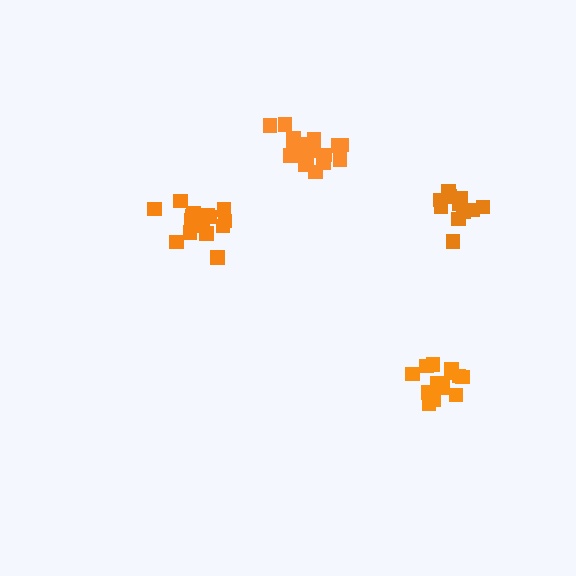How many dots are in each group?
Group 1: 11 dots, Group 2: 17 dots, Group 3: 14 dots, Group 4: 15 dots (57 total).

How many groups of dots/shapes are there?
There are 4 groups.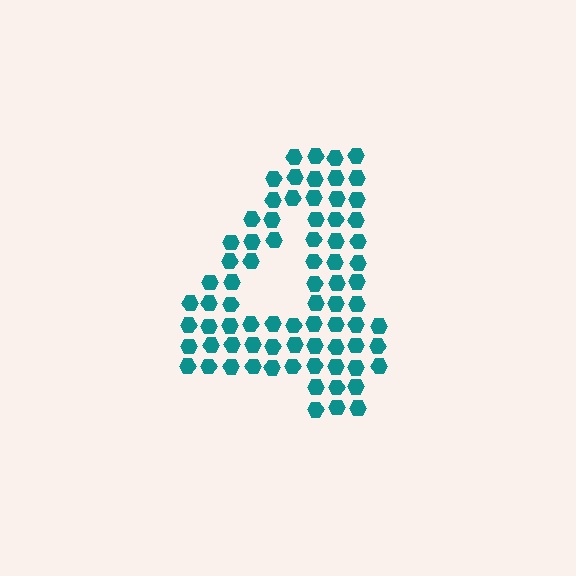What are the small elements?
The small elements are hexagons.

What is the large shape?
The large shape is the digit 4.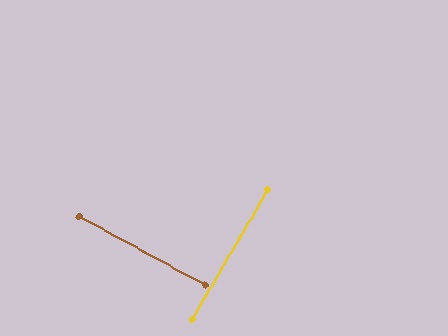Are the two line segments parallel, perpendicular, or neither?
Perpendicular — they meet at approximately 89°.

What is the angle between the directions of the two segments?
Approximately 89 degrees.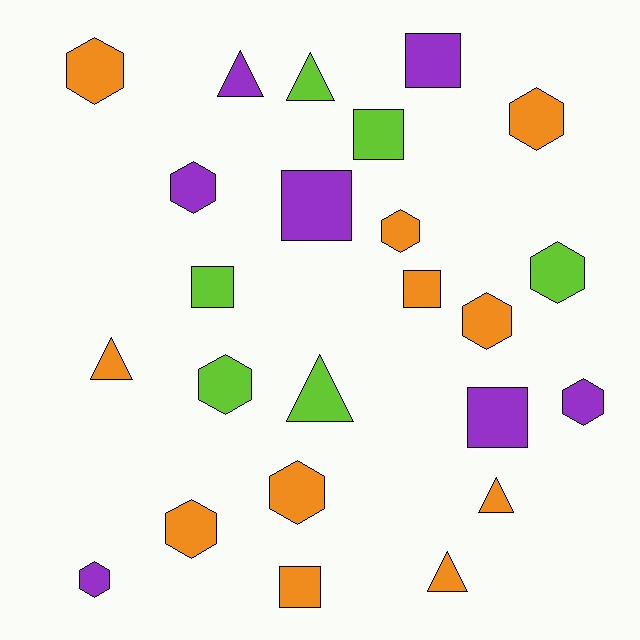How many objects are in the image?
There are 24 objects.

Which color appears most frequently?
Orange, with 11 objects.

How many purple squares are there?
There are 3 purple squares.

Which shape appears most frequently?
Hexagon, with 11 objects.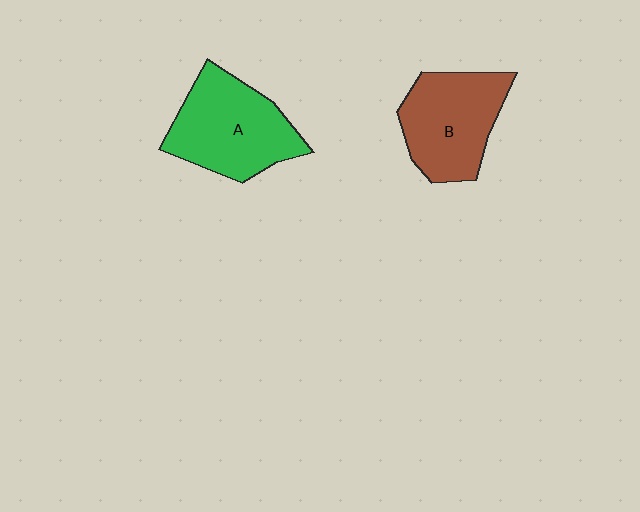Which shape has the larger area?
Shape A (green).